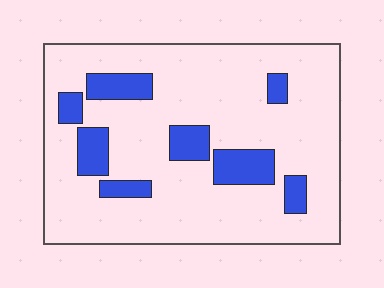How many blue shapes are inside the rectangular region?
8.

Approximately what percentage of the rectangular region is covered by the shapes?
Approximately 15%.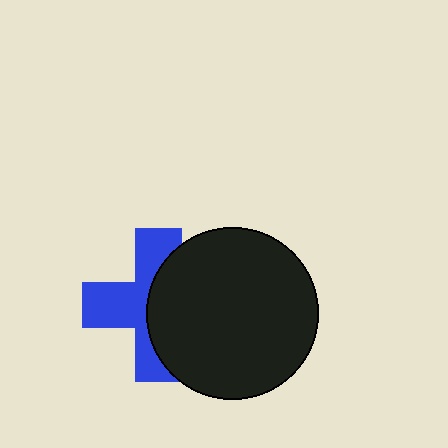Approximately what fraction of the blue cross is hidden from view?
Roughly 49% of the blue cross is hidden behind the black circle.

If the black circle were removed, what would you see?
You would see the complete blue cross.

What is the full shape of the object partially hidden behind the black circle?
The partially hidden object is a blue cross.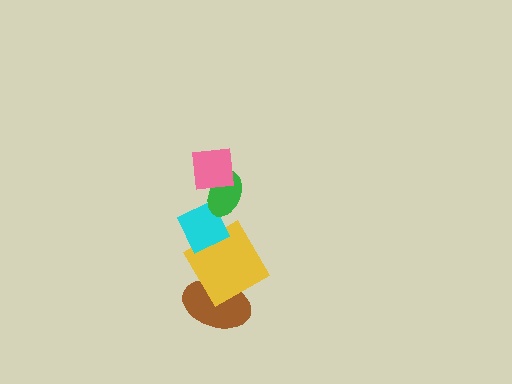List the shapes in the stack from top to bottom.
From top to bottom: the pink square, the green ellipse, the cyan diamond, the yellow diamond, the brown ellipse.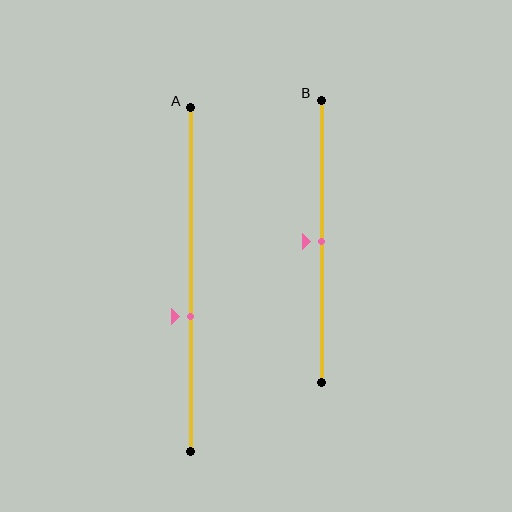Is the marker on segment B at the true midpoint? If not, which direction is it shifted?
Yes, the marker on segment B is at the true midpoint.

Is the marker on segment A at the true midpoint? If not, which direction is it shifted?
No, the marker on segment A is shifted downward by about 11% of the segment length.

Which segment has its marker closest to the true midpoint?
Segment B has its marker closest to the true midpoint.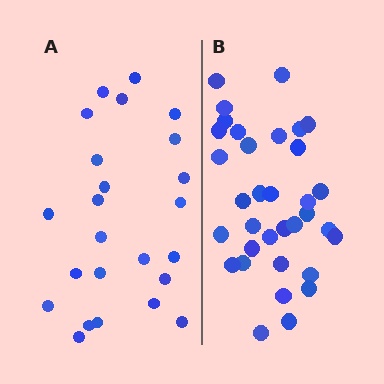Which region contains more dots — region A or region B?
Region B (the right region) has more dots.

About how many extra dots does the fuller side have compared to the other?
Region B has roughly 10 or so more dots than region A.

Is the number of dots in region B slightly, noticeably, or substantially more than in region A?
Region B has noticeably more, but not dramatically so. The ratio is roughly 1.4 to 1.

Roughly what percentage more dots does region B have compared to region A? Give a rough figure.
About 40% more.